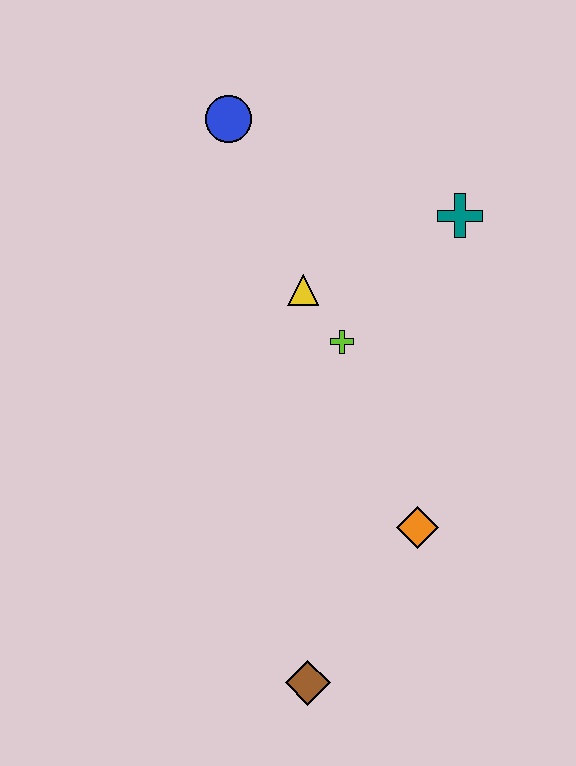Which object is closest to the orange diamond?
The brown diamond is closest to the orange diamond.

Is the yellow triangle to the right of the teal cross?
No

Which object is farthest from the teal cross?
The brown diamond is farthest from the teal cross.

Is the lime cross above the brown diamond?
Yes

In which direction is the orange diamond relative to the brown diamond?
The orange diamond is above the brown diamond.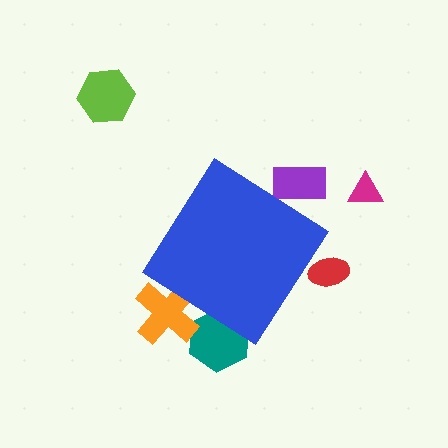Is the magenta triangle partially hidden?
No, the magenta triangle is fully visible.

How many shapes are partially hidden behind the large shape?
4 shapes are partially hidden.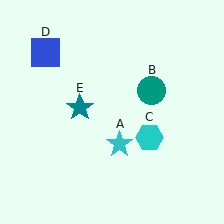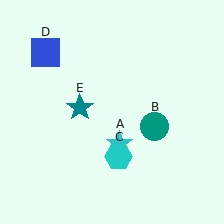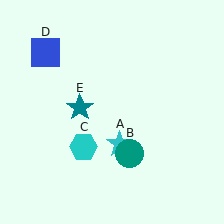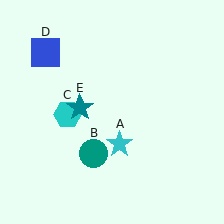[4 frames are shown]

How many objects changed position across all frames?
2 objects changed position: teal circle (object B), cyan hexagon (object C).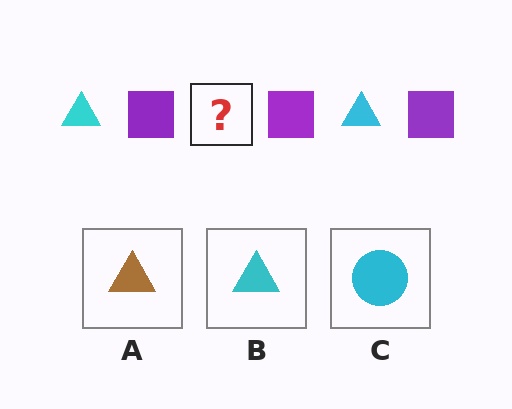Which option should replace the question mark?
Option B.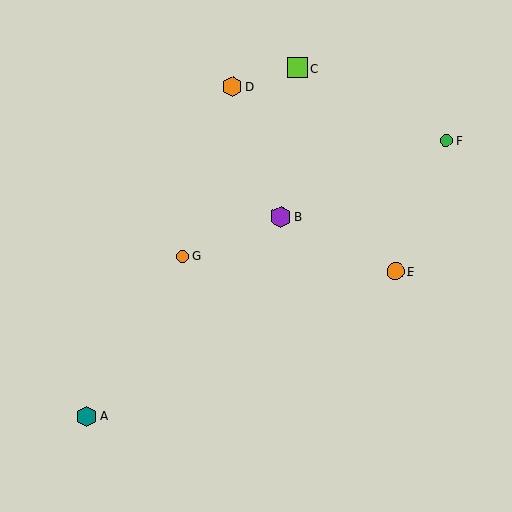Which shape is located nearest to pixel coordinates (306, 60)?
The lime square (labeled C) at (297, 68) is nearest to that location.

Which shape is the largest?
The purple hexagon (labeled B) is the largest.